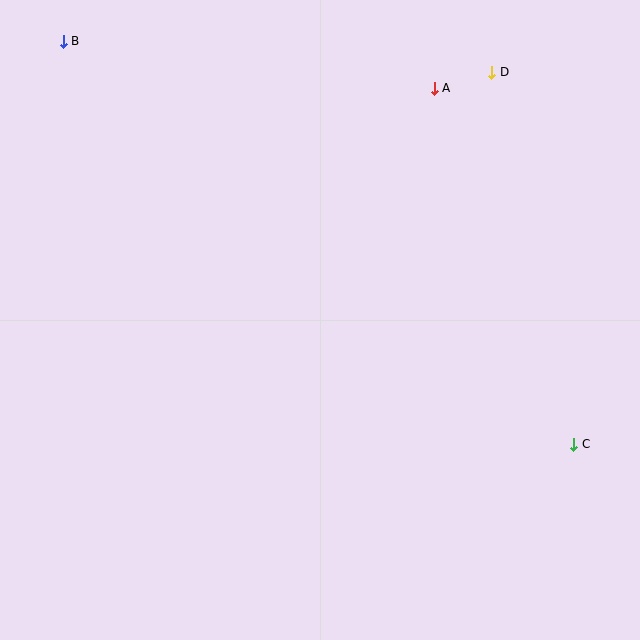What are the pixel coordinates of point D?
Point D is at (492, 72).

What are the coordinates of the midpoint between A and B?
The midpoint between A and B is at (249, 65).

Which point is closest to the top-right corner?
Point D is closest to the top-right corner.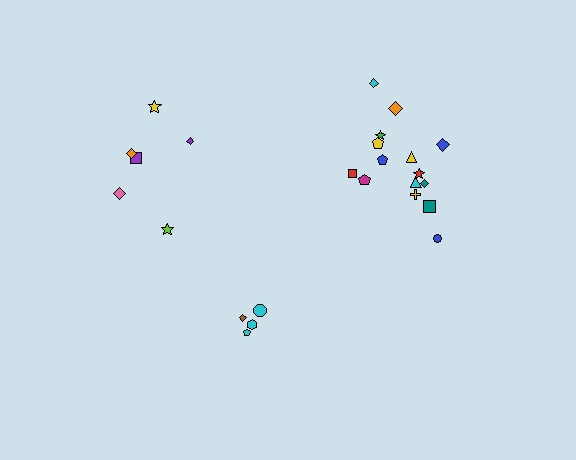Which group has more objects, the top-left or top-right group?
The top-right group.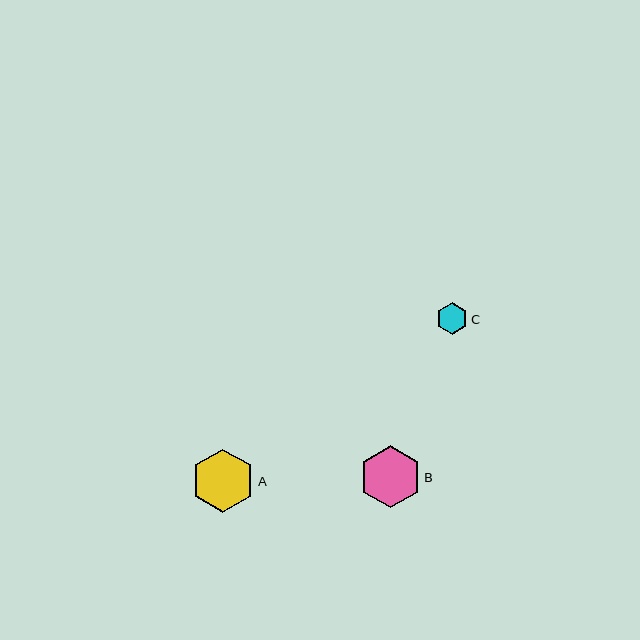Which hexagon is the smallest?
Hexagon C is the smallest with a size of approximately 32 pixels.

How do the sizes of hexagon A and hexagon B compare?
Hexagon A and hexagon B are approximately the same size.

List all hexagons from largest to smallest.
From largest to smallest: A, B, C.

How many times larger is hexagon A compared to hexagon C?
Hexagon A is approximately 2.0 times the size of hexagon C.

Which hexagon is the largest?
Hexagon A is the largest with a size of approximately 63 pixels.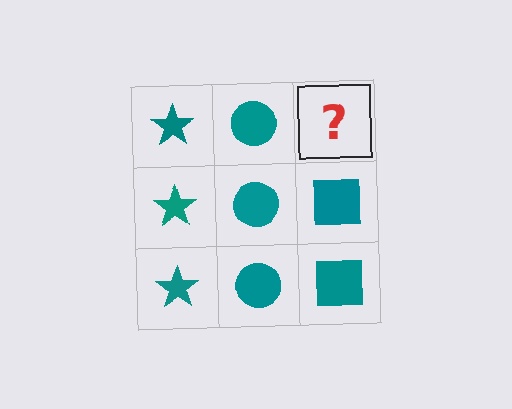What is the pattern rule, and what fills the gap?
The rule is that each column has a consistent shape. The gap should be filled with a teal square.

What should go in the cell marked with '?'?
The missing cell should contain a teal square.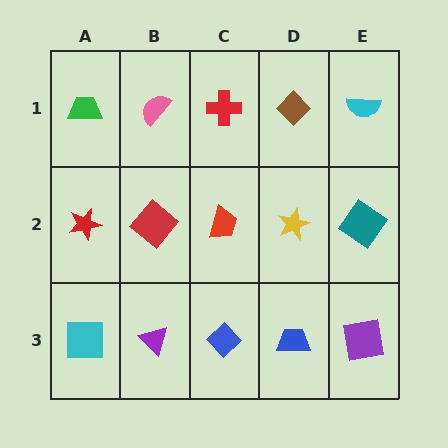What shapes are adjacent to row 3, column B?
A red diamond (row 2, column B), a cyan square (row 3, column A), a blue diamond (row 3, column C).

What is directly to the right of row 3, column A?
A purple triangle.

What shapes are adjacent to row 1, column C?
A red trapezoid (row 2, column C), a pink semicircle (row 1, column B), a brown diamond (row 1, column D).